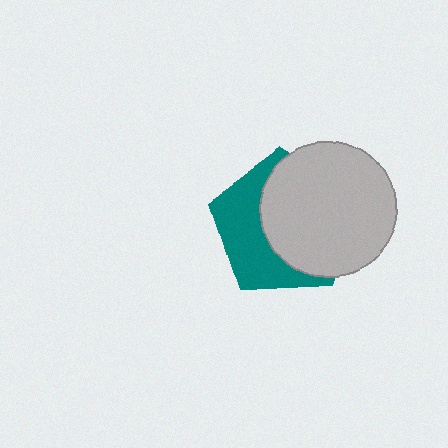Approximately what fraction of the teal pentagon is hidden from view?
Roughly 57% of the teal pentagon is hidden behind the light gray circle.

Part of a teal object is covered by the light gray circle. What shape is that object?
It is a pentagon.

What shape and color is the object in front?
The object in front is a light gray circle.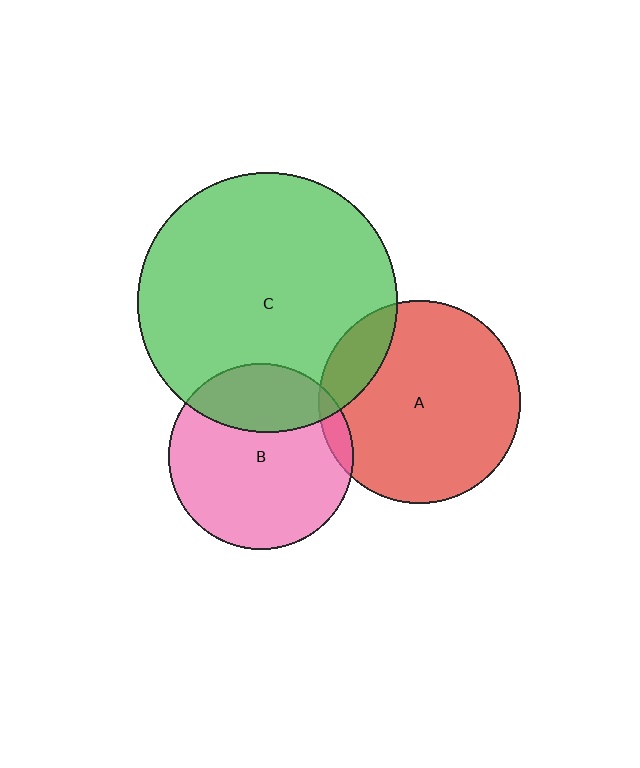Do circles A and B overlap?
Yes.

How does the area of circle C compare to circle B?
Approximately 2.0 times.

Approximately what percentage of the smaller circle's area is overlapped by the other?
Approximately 5%.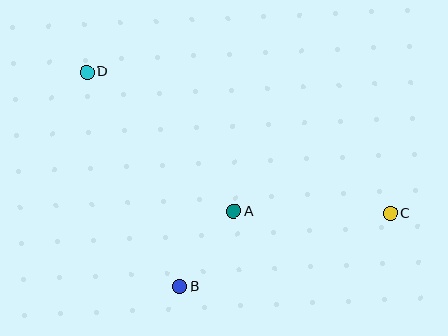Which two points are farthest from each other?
Points C and D are farthest from each other.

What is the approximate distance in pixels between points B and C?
The distance between B and C is approximately 223 pixels.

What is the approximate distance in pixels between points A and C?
The distance between A and C is approximately 157 pixels.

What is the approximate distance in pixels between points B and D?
The distance between B and D is approximately 234 pixels.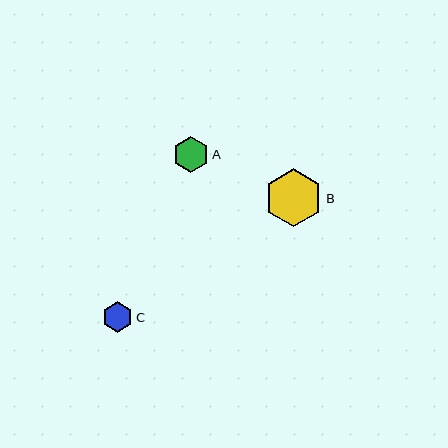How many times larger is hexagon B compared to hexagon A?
Hexagon B is approximately 1.6 times the size of hexagon A.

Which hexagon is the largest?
Hexagon B is the largest with a size of approximately 58 pixels.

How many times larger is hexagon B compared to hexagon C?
Hexagon B is approximately 1.9 times the size of hexagon C.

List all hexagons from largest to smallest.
From largest to smallest: B, A, C.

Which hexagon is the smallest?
Hexagon C is the smallest with a size of approximately 31 pixels.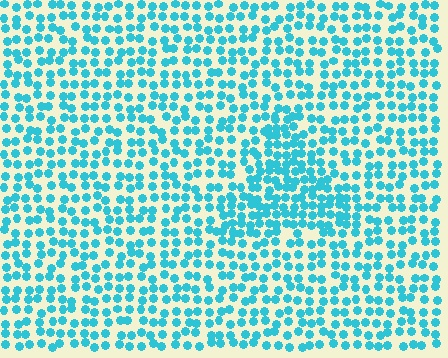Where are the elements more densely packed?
The elements are more densely packed inside the triangle boundary.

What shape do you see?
I see a triangle.